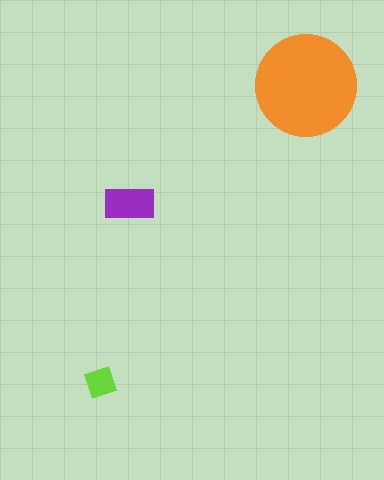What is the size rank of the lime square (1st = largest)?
3rd.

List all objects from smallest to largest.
The lime square, the purple rectangle, the orange circle.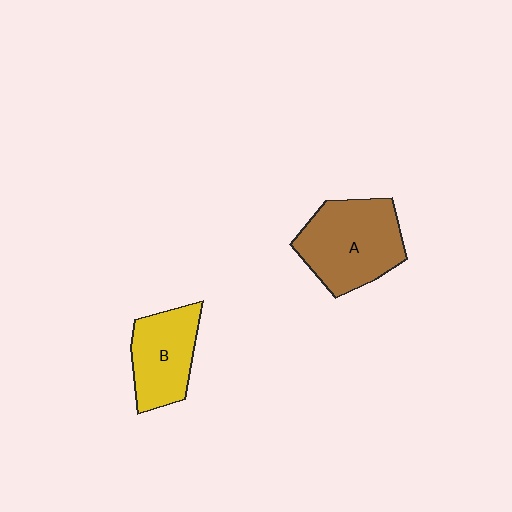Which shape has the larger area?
Shape A (brown).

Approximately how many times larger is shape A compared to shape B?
Approximately 1.3 times.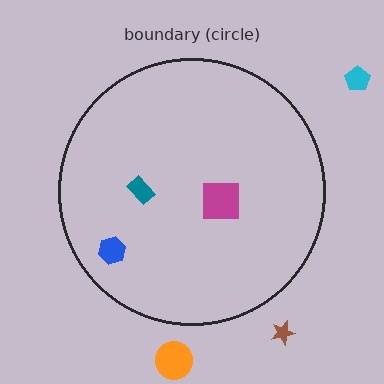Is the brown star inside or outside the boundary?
Outside.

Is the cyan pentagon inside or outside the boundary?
Outside.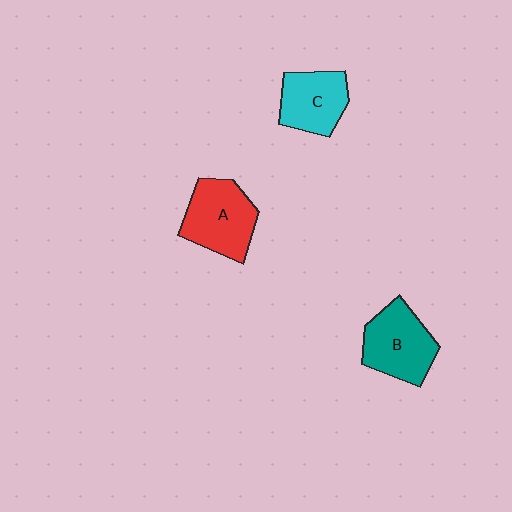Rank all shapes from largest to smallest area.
From largest to smallest: A (red), B (teal), C (cyan).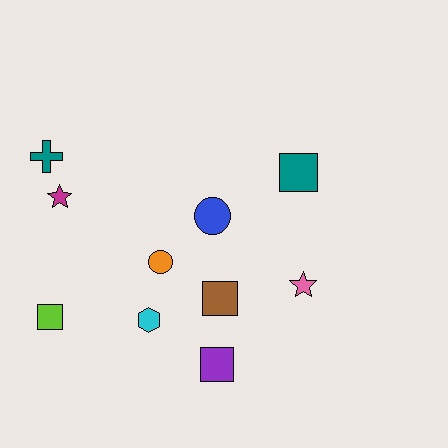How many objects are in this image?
There are 10 objects.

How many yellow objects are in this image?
There are no yellow objects.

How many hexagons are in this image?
There is 1 hexagon.